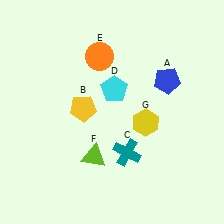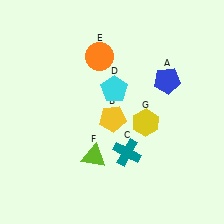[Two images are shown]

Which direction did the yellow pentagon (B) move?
The yellow pentagon (B) moved right.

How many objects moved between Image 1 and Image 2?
1 object moved between the two images.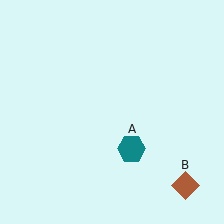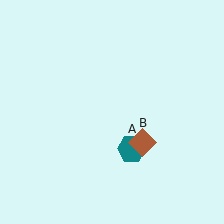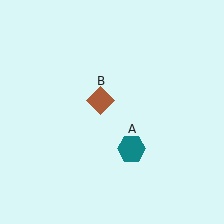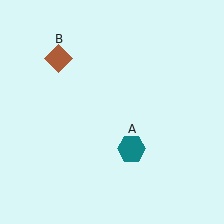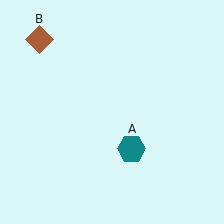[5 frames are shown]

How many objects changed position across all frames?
1 object changed position: brown diamond (object B).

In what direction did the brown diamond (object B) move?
The brown diamond (object B) moved up and to the left.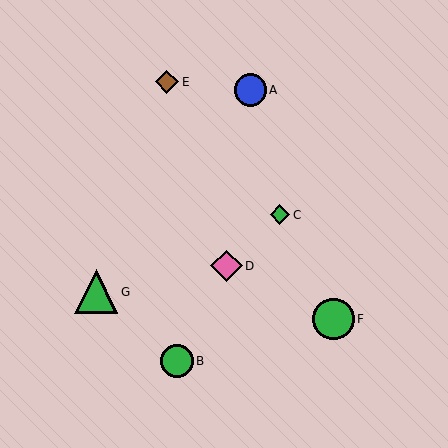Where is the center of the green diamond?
The center of the green diamond is at (280, 215).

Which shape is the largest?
The green triangle (labeled G) is the largest.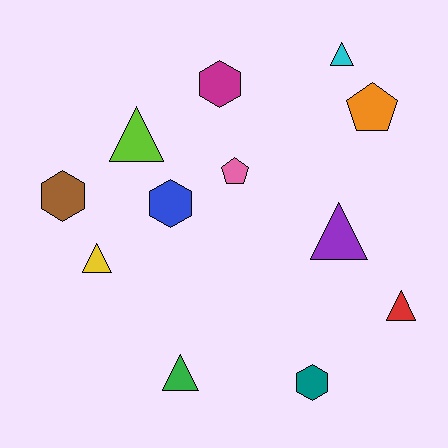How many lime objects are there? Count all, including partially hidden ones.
There is 1 lime object.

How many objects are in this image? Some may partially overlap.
There are 12 objects.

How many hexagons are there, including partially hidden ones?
There are 4 hexagons.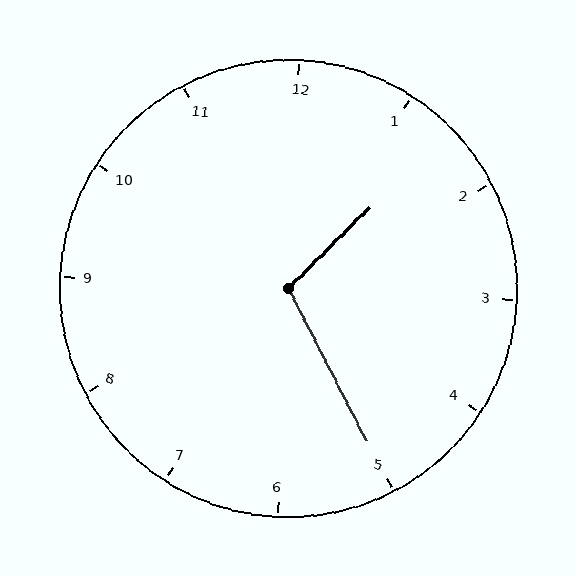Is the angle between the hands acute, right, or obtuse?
It is obtuse.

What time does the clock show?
1:25.